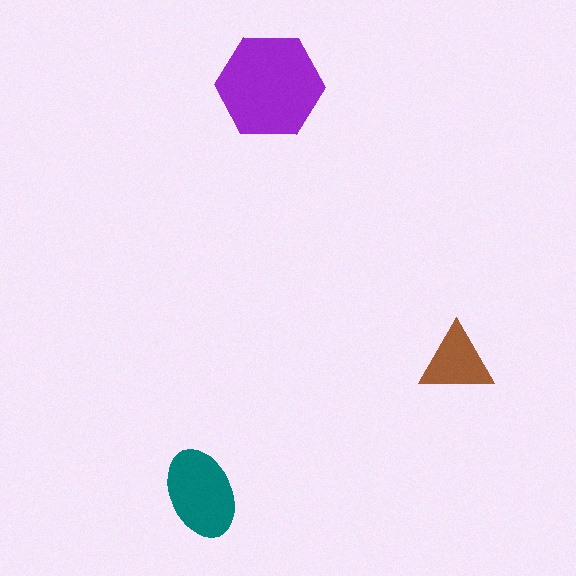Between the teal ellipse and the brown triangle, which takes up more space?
The teal ellipse.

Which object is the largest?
The purple hexagon.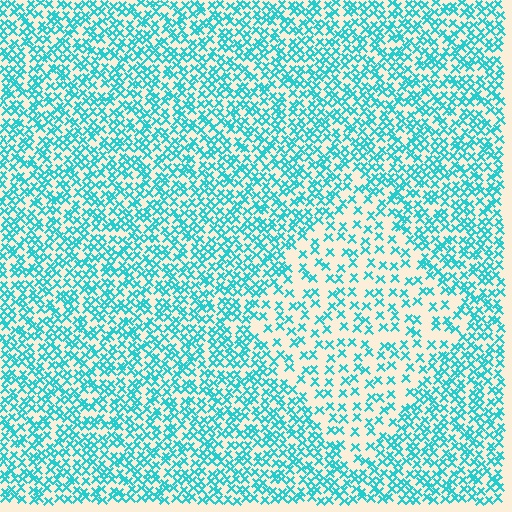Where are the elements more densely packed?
The elements are more densely packed outside the diamond boundary.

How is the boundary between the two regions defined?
The boundary is defined by a change in element density (approximately 2.1x ratio). All elements are the same color, size, and shape.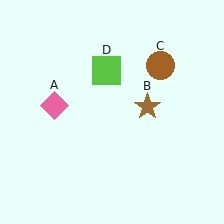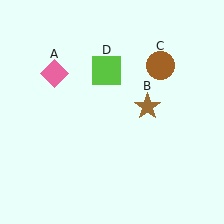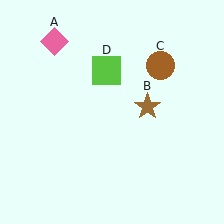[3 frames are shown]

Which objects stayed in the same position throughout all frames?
Brown star (object B) and brown circle (object C) and lime square (object D) remained stationary.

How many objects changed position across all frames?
1 object changed position: pink diamond (object A).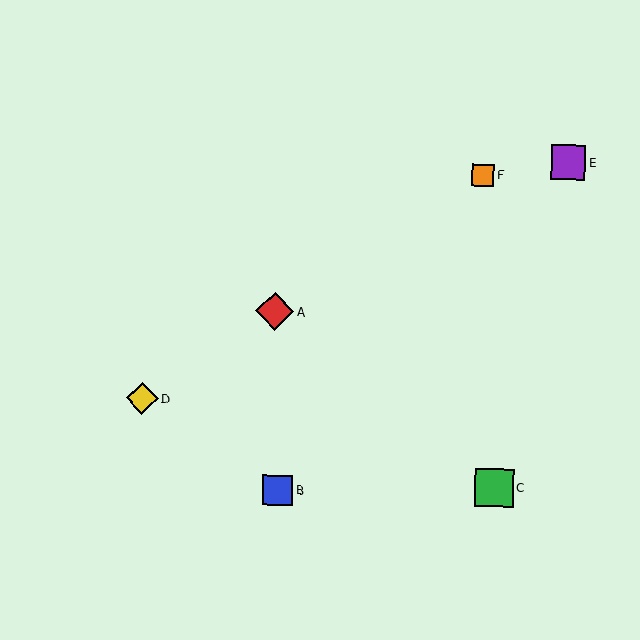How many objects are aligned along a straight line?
3 objects (A, D, F) are aligned along a straight line.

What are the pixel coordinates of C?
Object C is at (494, 488).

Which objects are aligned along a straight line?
Objects A, D, F are aligned along a straight line.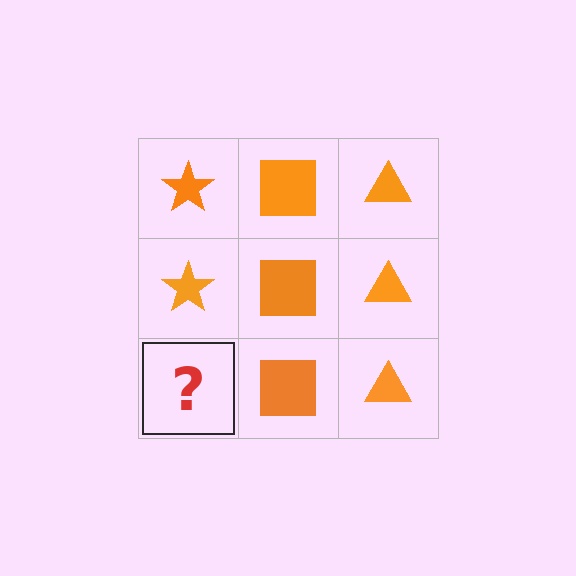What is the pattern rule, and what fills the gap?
The rule is that each column has a consistent shape. The gap should be filled with an orange star.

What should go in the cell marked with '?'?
The missing cell should contain an orange star.